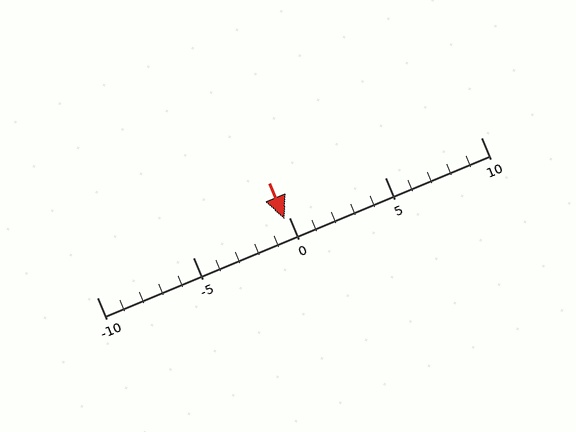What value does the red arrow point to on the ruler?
The red arrow points to approximately 0.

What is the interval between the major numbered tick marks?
The major tick marks are spaced 5 units apart.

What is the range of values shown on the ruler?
The ruler shows values from -10 to 10.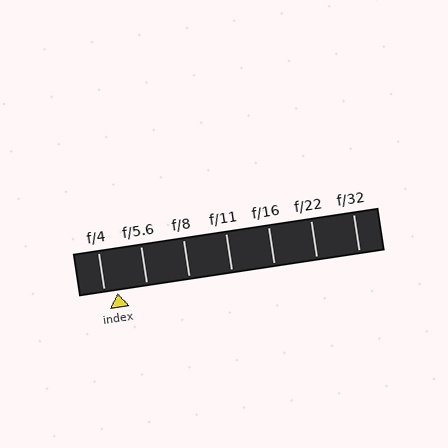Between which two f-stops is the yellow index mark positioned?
The index mark is between f/4 and f/5.6.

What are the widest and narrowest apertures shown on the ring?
The widest aperture shown is f/4 and the narrowest is f/32.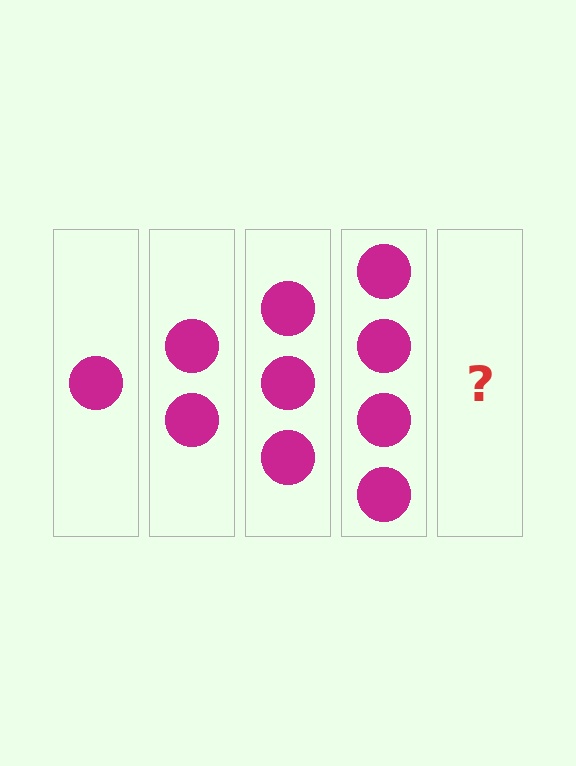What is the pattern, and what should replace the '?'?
The pattern is that each step adds one more circle. The '?' should be 5 circles.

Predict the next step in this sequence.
The next step is 5 circles.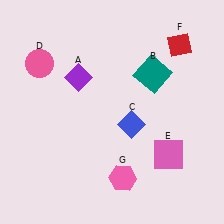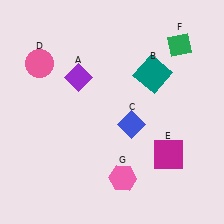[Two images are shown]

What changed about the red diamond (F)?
In Image 1, F is red. In Image 2, it changed to green.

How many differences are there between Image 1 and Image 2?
There are 2 differences between the two images.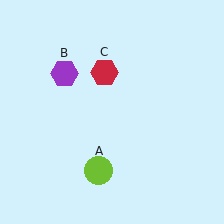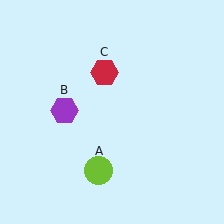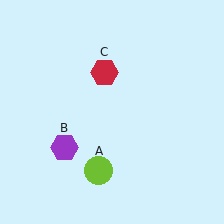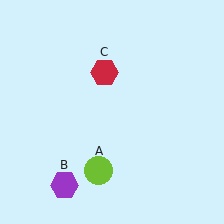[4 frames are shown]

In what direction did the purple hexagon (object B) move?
The purple hexagon (object B) moved down.